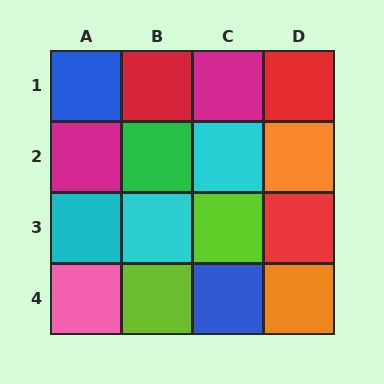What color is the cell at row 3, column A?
Cyan.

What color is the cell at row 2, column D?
Orange.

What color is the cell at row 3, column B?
Cyan.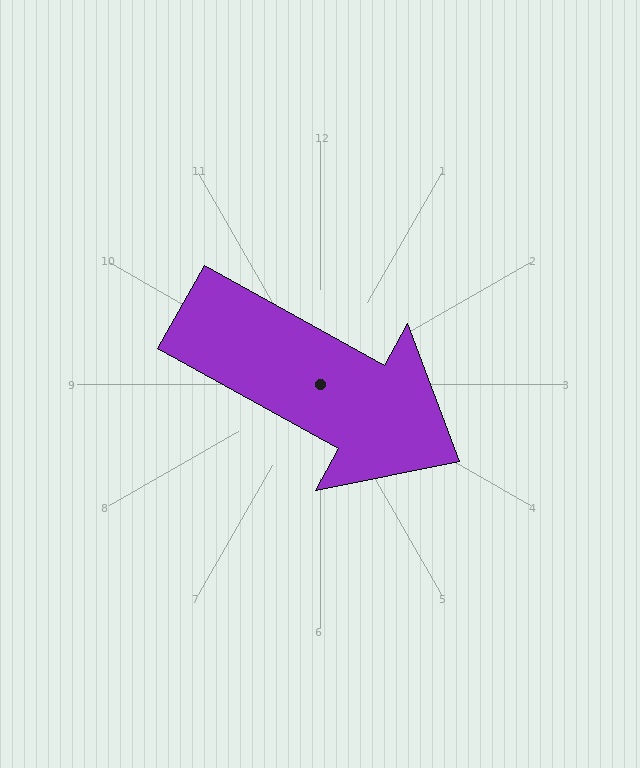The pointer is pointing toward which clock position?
Roughly 4 o'clock.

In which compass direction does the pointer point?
Southeast.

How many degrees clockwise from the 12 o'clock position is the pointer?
Approximately 119 degrees.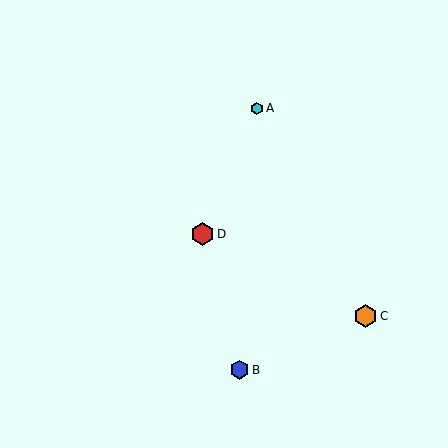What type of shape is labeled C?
Shape C is an orange hexagon.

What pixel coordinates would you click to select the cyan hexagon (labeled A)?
Click at (257, 108) to select the cyan hexagon A.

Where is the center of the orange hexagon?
The center of the orange hexagon is at (365, 316).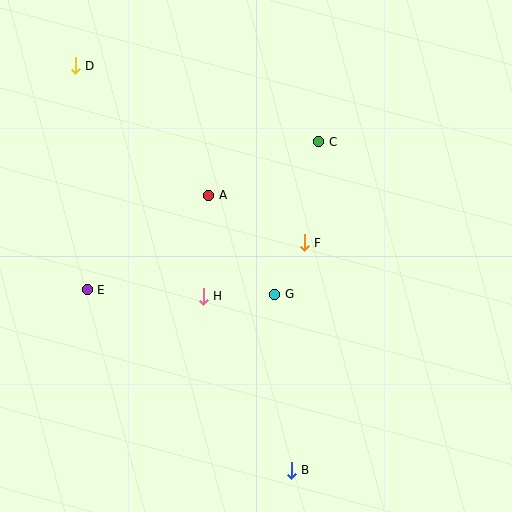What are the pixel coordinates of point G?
Point G is at (275, 294).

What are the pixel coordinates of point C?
Point C is at (319, 142).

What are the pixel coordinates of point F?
Point F is at (304, 243).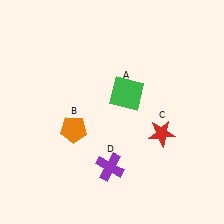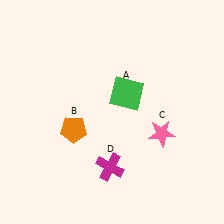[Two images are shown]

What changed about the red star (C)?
In Image 1, C is red. In Image 2, it changed to pink.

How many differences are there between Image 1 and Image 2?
There are 2 differences between the two images.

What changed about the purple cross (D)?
In Image 1, D is purple. In Image 2, it changed to magenta.